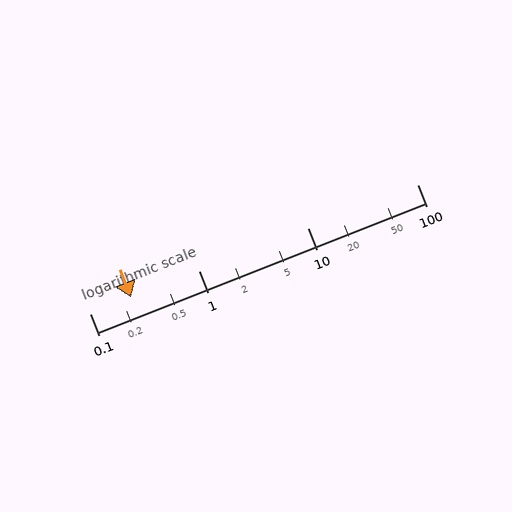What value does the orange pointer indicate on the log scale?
The pointer indicates approximately 0.24.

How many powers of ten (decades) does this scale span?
The scale spans 3 decades, from 0.1 to 100.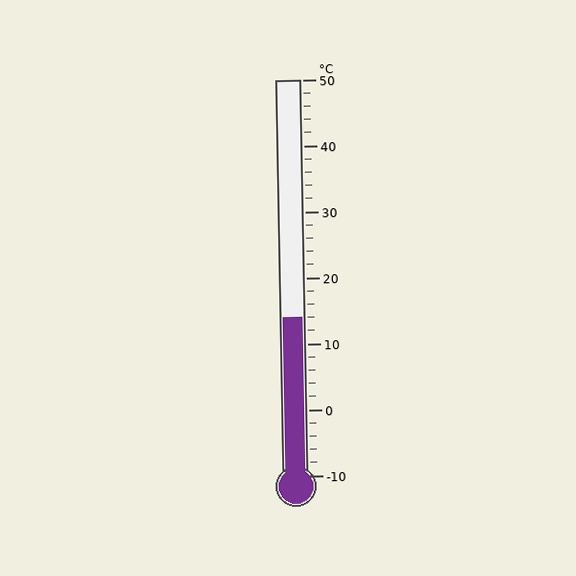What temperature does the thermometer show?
The thermometer shows approximately 14°C.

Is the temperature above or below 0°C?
The temperature is above 0°C.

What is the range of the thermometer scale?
The thermometer scale ranges from -10°C to 50°C.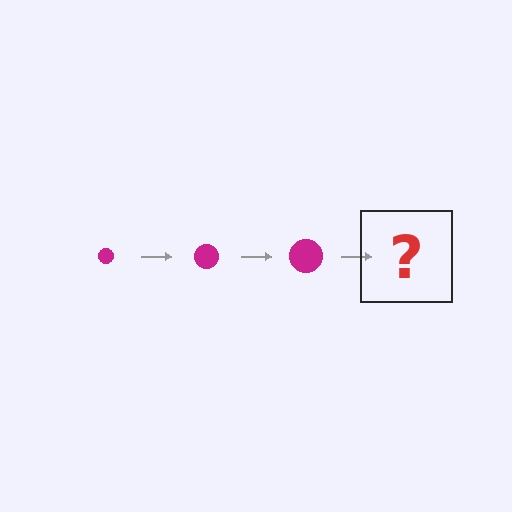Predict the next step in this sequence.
The next step is a magenta circle, larger than the previous one.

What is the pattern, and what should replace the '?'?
The pattern is that the circle gets progressively larger each step. The '?' should be a magenta circle, larger than the previous one.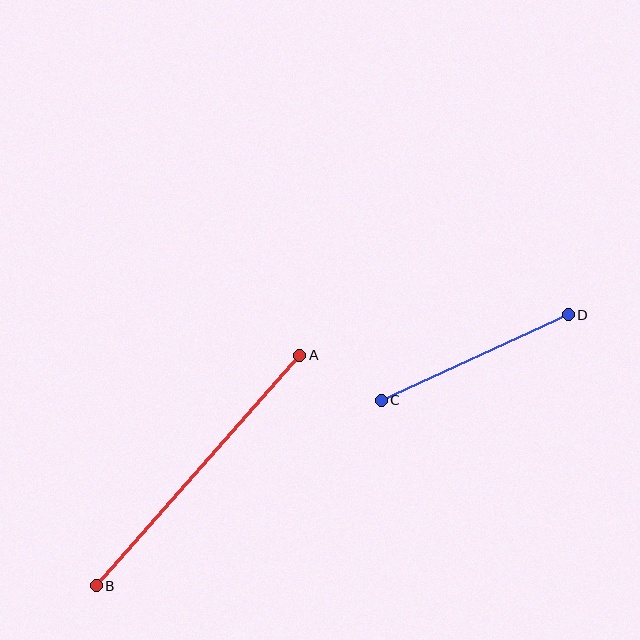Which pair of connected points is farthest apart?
Points A and B are farthest apart.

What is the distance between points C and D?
The distance is approximately 206 pixels.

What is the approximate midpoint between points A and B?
The midpoint is at approximately (198, 471) pixels.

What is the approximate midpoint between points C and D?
The midpoint is at approximately (475, 358) pixels.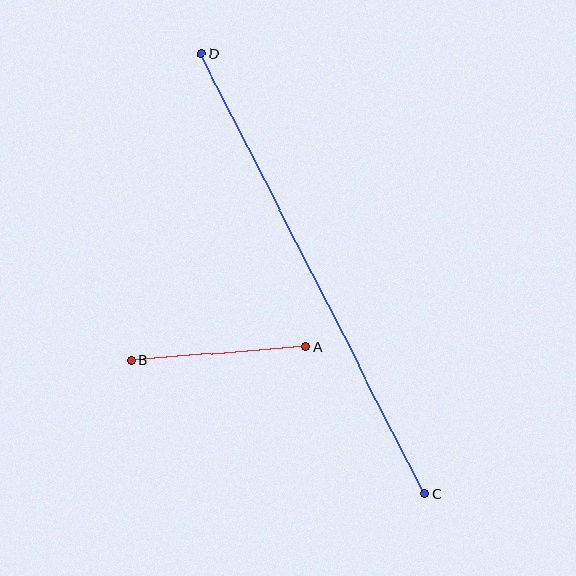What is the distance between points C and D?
The distance is approximately 493 pixels.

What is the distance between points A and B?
The distance is approximately 175 pixels.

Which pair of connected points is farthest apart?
Points C and D are farthest apart.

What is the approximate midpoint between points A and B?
The midpoint is at approximately (218, 354) pixels.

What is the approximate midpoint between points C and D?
The midpoint is at approximately (313, 274) pixels.